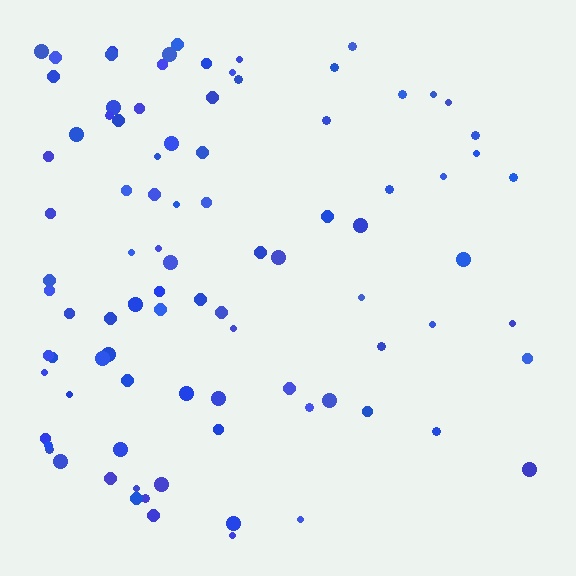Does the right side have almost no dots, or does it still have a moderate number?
Still a moderate number, just noticeably fewer than the left.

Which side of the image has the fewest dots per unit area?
The right.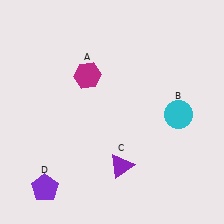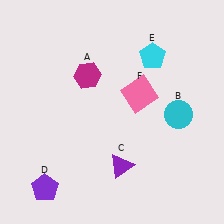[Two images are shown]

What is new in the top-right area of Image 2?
A cyan pentagon (E) was added in the top-right area of Image 2.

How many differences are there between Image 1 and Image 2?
There are 2 differences between the two images.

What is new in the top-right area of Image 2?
A pink square (F) was added in the top-right area of Image 2.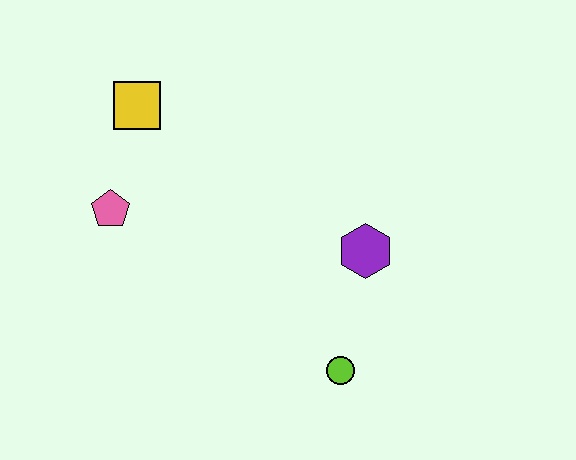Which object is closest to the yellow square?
The pink pentagon is closest to the yellow square.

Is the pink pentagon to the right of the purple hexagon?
No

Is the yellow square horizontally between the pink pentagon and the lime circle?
Yes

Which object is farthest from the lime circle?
The yellow square is farthest from the lime circle.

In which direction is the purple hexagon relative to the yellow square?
The purple hexagon is to the right of the yellow square.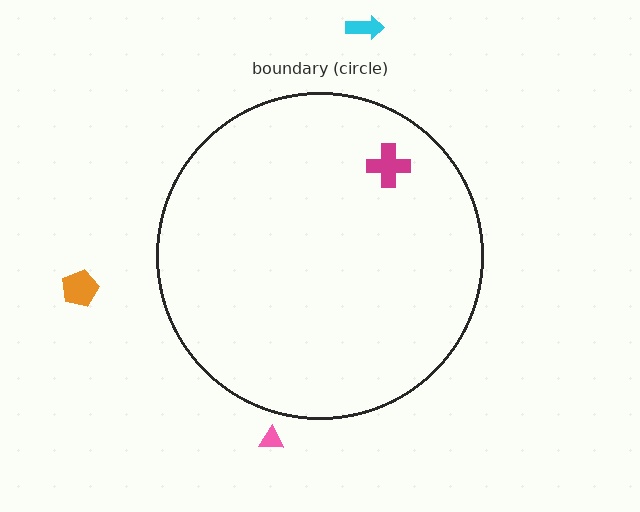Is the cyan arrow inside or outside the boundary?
Outside.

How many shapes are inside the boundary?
1 inside, 3 outside.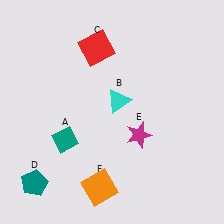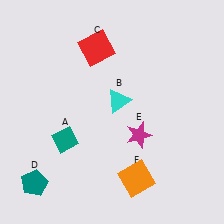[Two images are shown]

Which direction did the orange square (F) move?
The orange square (F) moved right.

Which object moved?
The orange square (F) moved right.